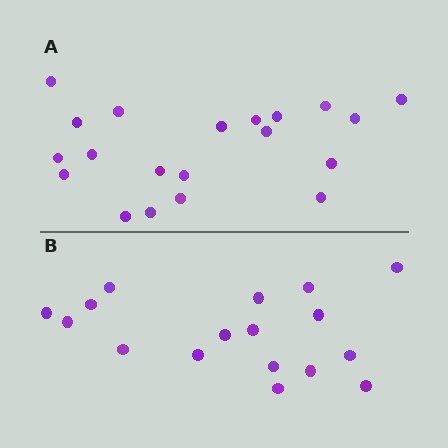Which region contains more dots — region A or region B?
Region A (the top region) has more dots.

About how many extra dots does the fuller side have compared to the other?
Region A has just a few more — roughly 2 or 3 more dots than region B.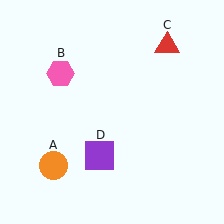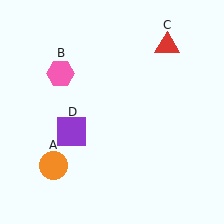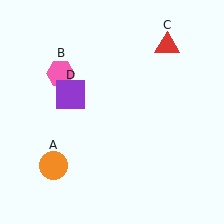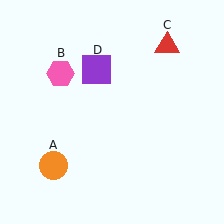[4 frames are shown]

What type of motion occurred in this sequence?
The purple square (object D) rotated clockwise around the center of the scene.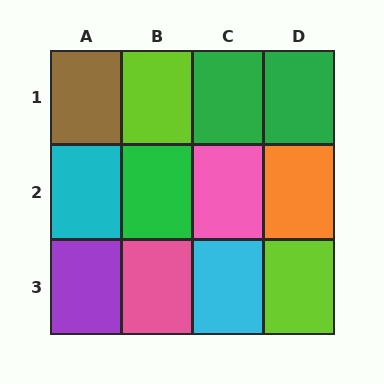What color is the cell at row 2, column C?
Pink.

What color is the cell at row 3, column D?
Lime.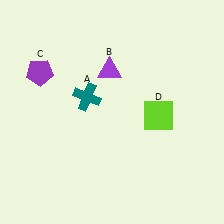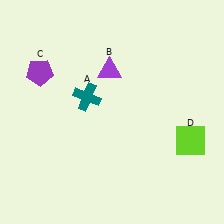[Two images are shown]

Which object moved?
The lime square (D) moved right.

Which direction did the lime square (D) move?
The lime square (D) moved right.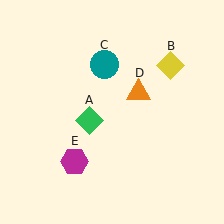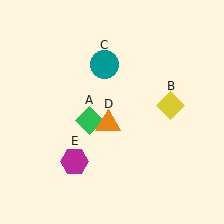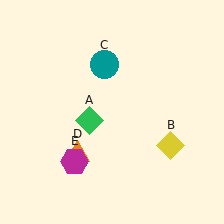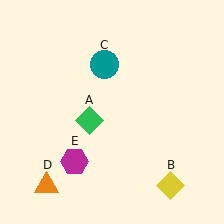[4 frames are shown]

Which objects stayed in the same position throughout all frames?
Green diamond (object A) and teal circle (object C) and magenta hexagon (object E) remained stationary.